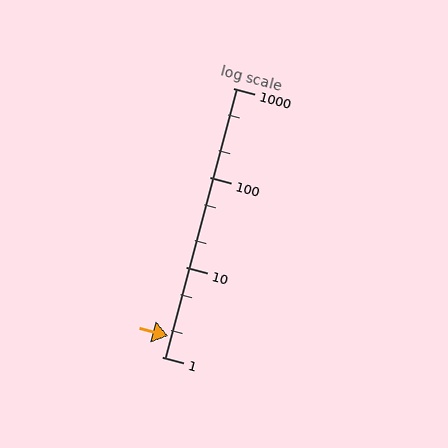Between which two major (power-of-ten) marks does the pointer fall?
The pointer is between 1 and 10.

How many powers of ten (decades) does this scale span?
The scale spans 3 decades, from 1 to 1000.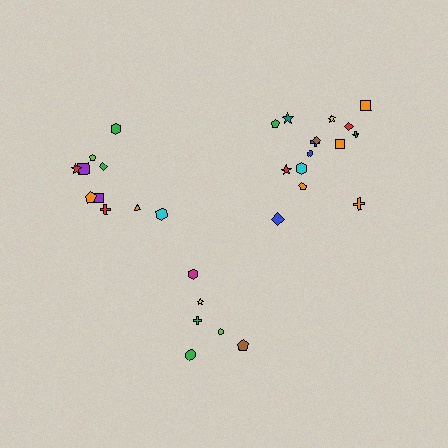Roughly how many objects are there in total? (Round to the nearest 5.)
Roughly 30 objects in total.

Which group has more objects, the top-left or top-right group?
The top-right group.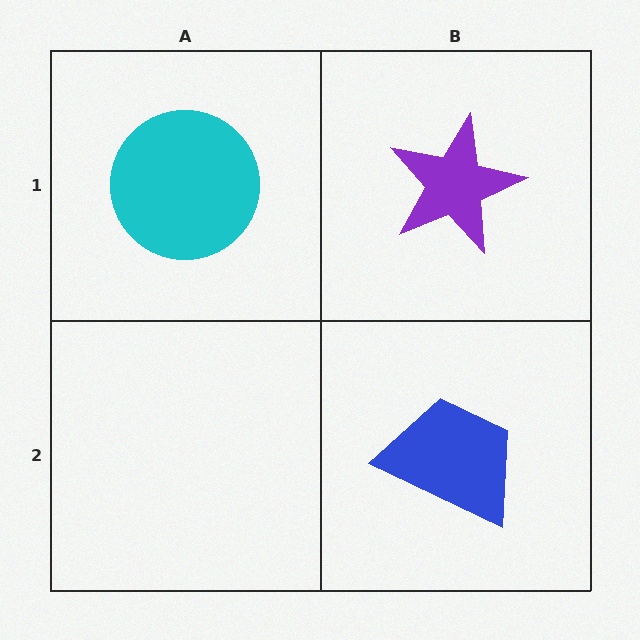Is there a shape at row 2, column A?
No, that cell is empty.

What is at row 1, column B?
A purple star.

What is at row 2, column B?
A blue trapezoid.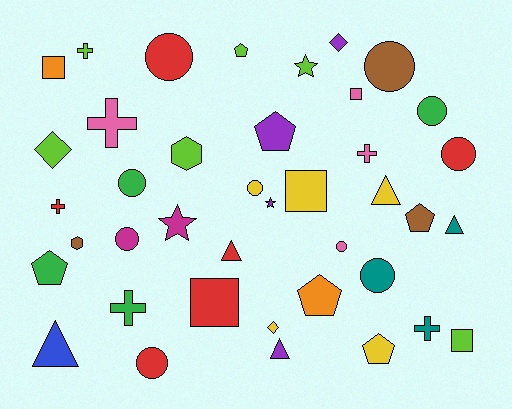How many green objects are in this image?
There are 4 green objects.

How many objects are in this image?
There are 40 objects.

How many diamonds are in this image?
There are 3 diamonds.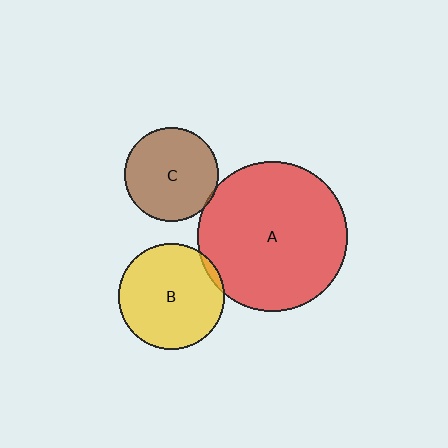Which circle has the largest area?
Circle A (red).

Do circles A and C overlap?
Yes.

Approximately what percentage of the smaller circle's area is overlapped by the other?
Approximately 5%.